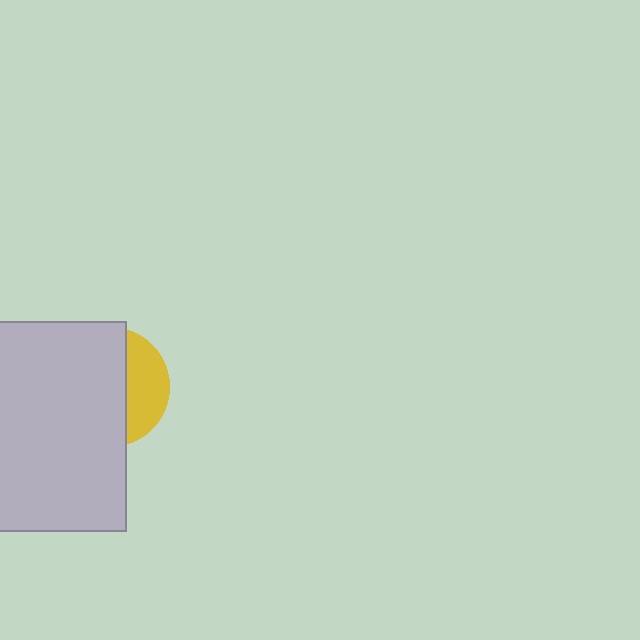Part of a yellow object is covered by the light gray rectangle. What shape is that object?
It is a circle.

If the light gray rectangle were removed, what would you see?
You would see the complete yellow circle.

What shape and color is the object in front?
The object in front is a light gray rectangle.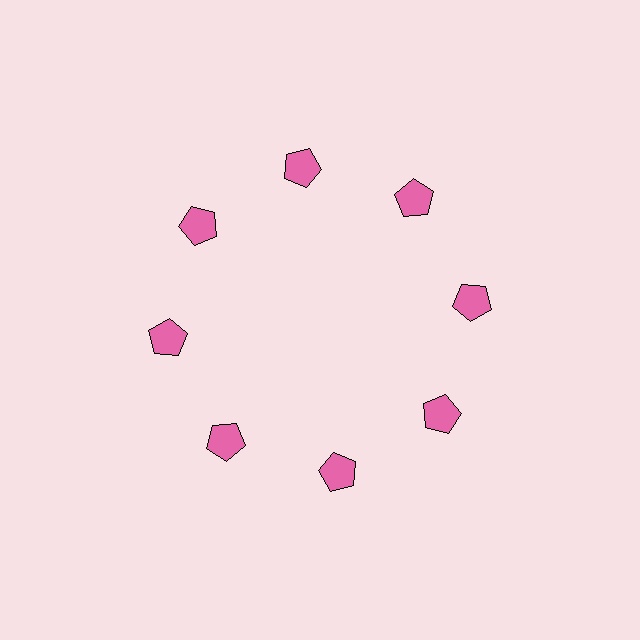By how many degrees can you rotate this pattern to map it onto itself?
The pattern maps onto itself every 45 degrees of rotation.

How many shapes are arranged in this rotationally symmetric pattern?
There are 8 shapes, arranged in 8 groups of 1.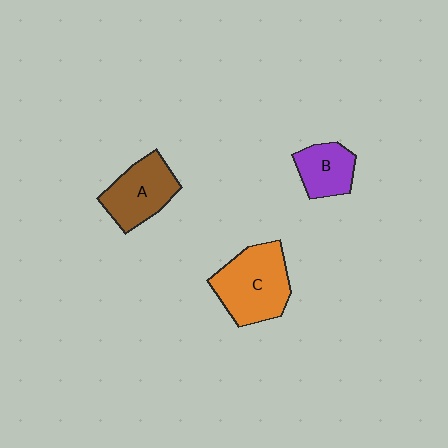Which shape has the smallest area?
Shape B (purple).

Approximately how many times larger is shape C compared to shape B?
Approximately 1.8 times.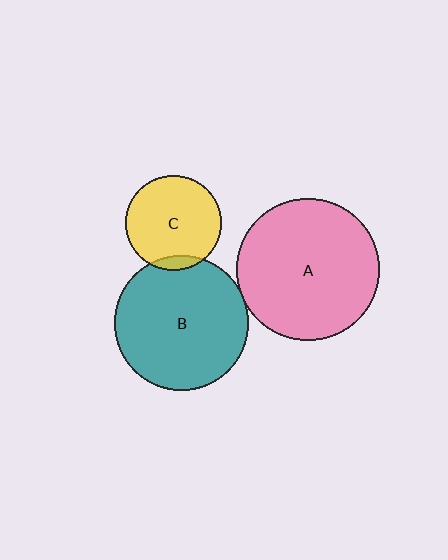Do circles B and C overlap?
Yes.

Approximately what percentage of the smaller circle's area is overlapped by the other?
Approximately 10%.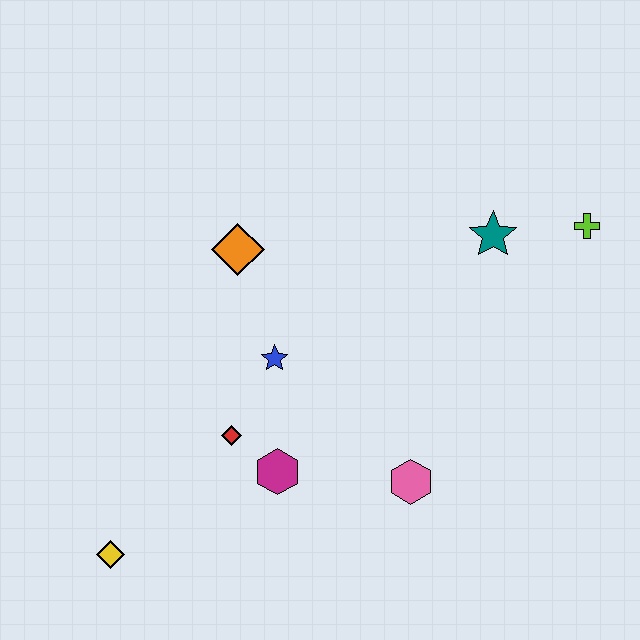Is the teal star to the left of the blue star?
No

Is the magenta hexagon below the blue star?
Yes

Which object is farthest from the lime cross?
The yellow diamond is farthest from the lime cross.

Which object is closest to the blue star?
The red diamond is closest to the blue star.